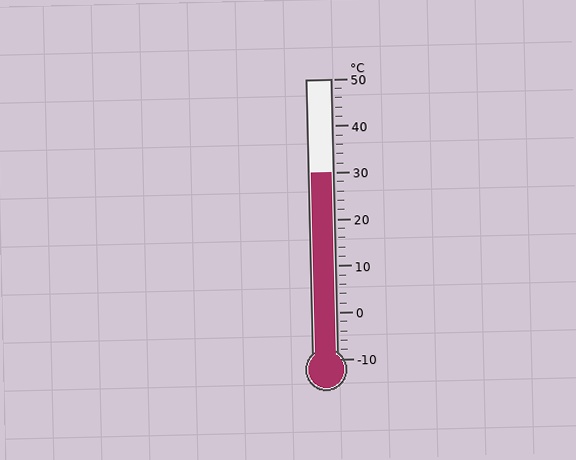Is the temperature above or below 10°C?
The temperature is above 10°C.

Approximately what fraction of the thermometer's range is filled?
The thermometer is filled to approximately 65% of its range.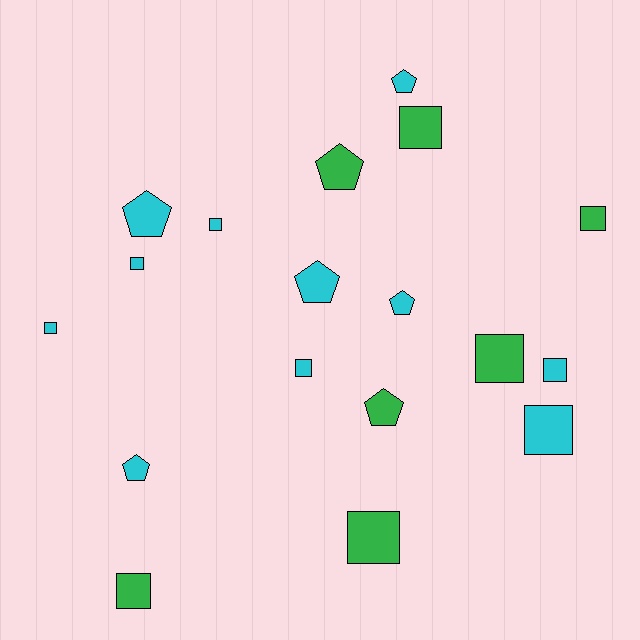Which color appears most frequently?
Cyan, with 11 objects.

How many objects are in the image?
There are 18 objects.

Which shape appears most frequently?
Square, with 11 objects.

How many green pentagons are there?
There are 2 green pentagons.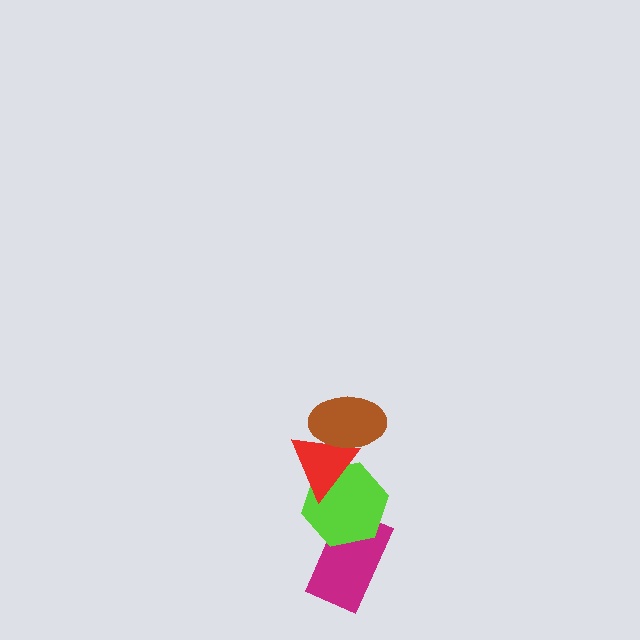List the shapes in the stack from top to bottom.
From top to bottom: the brown ellipse, the red triangle, the lime hexagon, the magenta rectangle.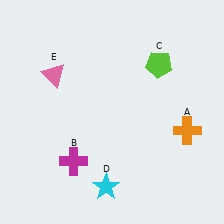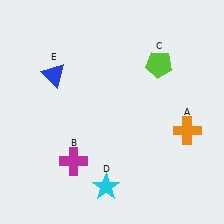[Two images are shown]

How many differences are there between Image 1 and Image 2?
There is 1 difference between the two images.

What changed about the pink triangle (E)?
In Image 1, E is pink. In Image 2, it changed to blue.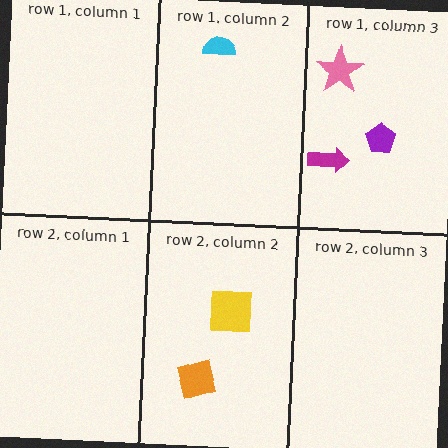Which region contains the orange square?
The row 2, column 2 region.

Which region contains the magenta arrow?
The row 1, column 3 region.